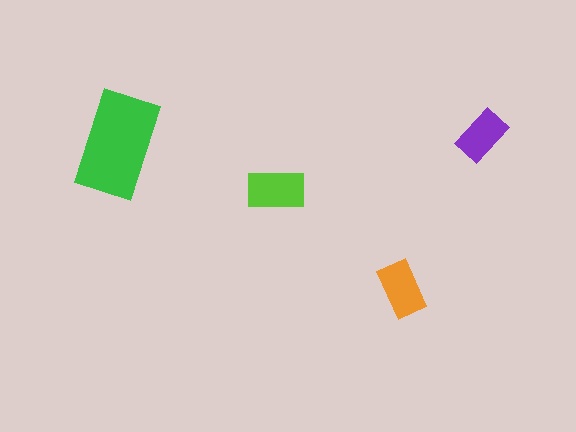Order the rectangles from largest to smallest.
the green one, the lime one, the orange one, the purple one.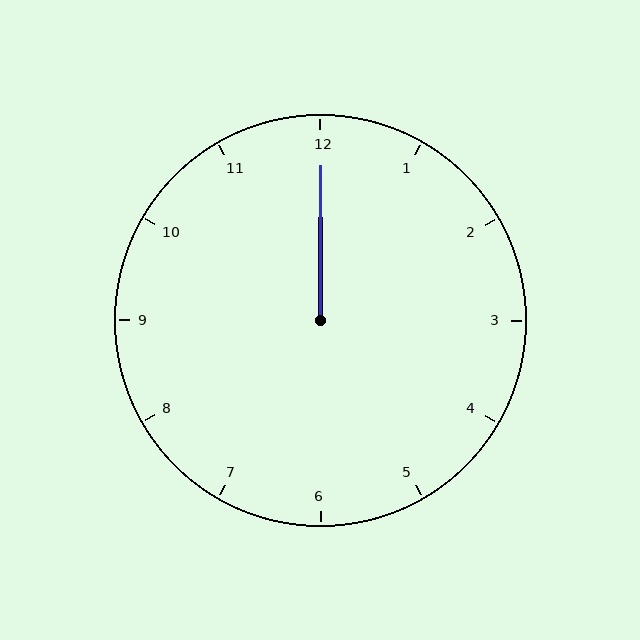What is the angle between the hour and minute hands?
Approximately 0 degrees.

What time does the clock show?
12:00.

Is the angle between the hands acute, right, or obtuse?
It is acute.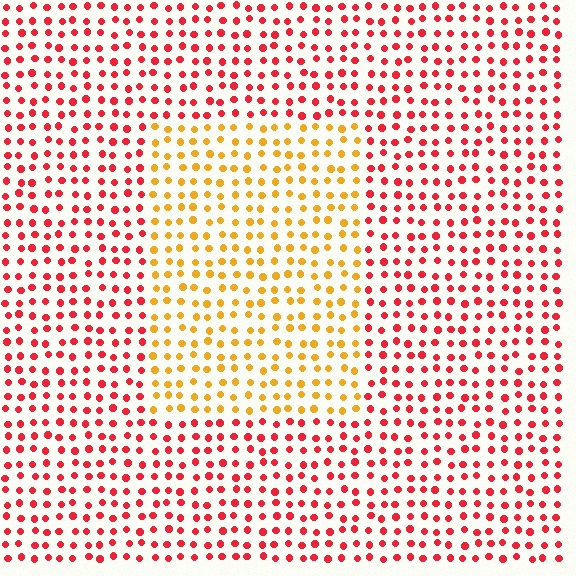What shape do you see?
I see a rectangle.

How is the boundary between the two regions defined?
The boundary is defined purely by a slight shift in hue (about 47 degrees). Spacing, size, and orientation are identical on both sides.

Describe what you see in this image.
The image is filled with small red elements in a uniform arrangement. A rectangle-shaped region is visible where the elements are tinted to a slightly different hue, forming a subtle color boundary.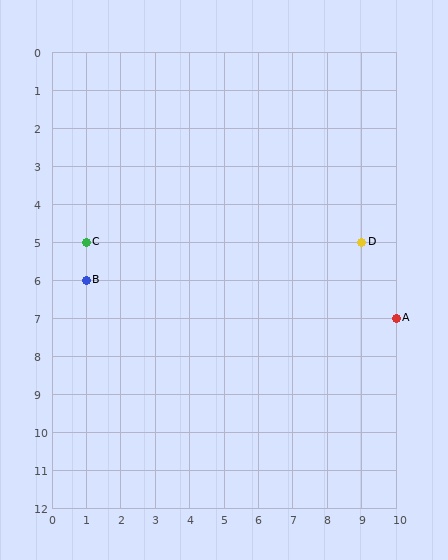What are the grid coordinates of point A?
Point A is at grid coordinates (10, 7).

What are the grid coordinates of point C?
Point C is at grid coordinates (1, 5).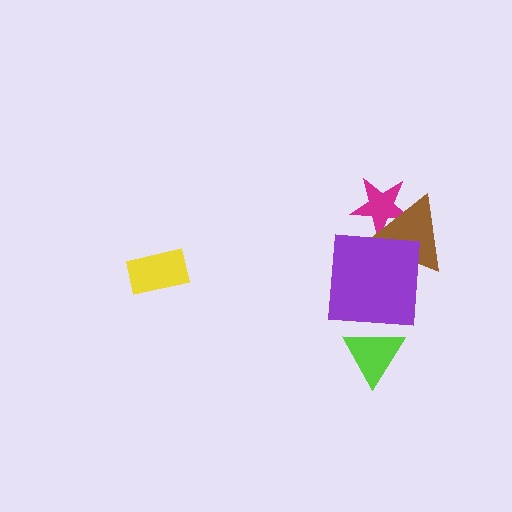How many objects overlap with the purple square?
1 object overlaps with the purple square.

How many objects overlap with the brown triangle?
2 objects overlap with the brown triangle.